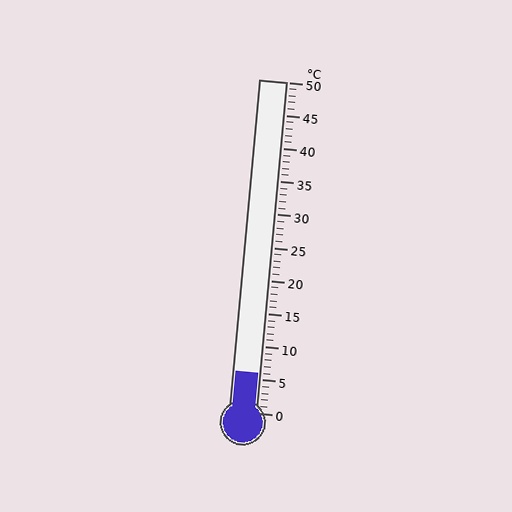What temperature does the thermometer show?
The thermometer shows approximately 6°C.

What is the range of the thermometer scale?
The thermometer scale ranges from 0°C to 50°C.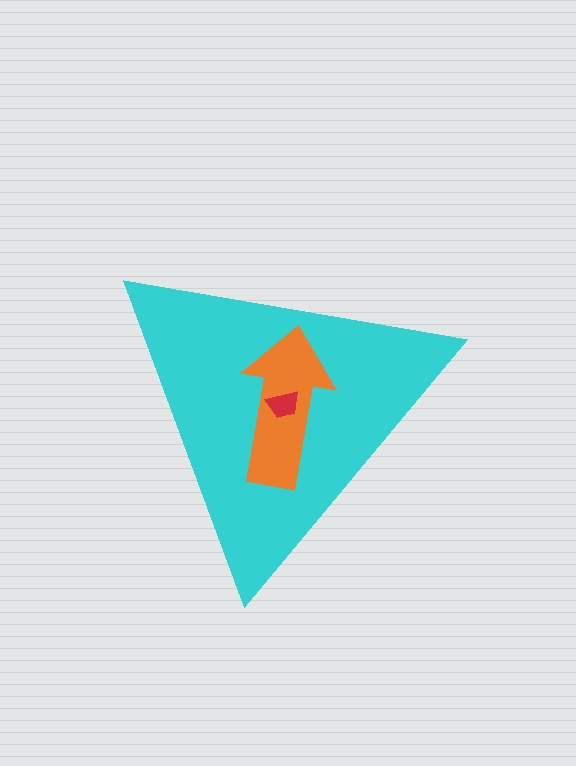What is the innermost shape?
The red trapezoid.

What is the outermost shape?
The cyan triangle.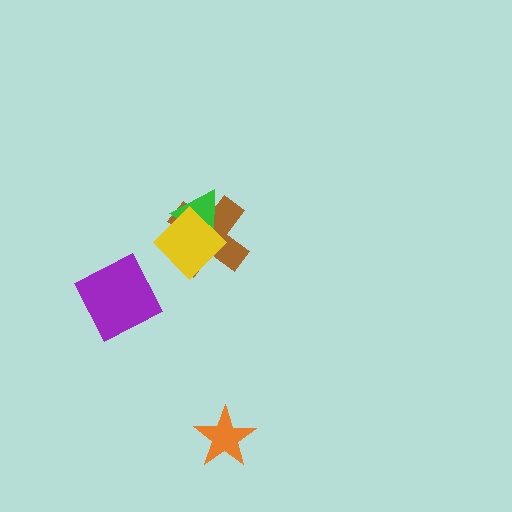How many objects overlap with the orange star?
0 objects overlap with the orange star.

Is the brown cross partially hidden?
Yes, it is partially covered by another shape.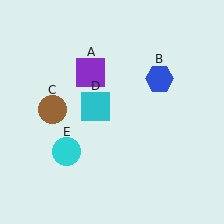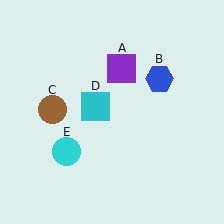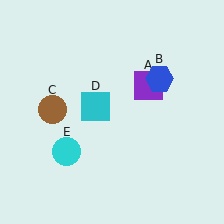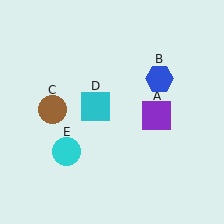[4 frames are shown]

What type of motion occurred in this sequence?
The purple square (object A) rotated clockwise around the center of the scene.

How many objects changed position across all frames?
1 object changed position: purple square (object A).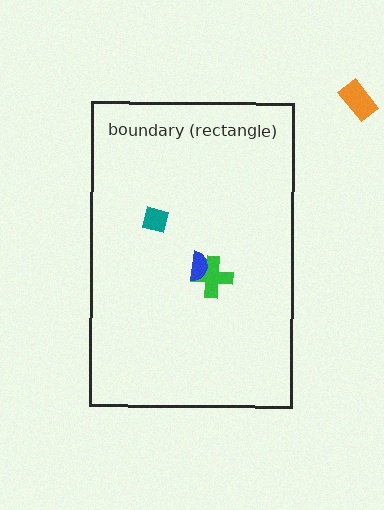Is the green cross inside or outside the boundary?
Inside.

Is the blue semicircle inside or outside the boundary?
Inside.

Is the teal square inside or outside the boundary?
Inside.